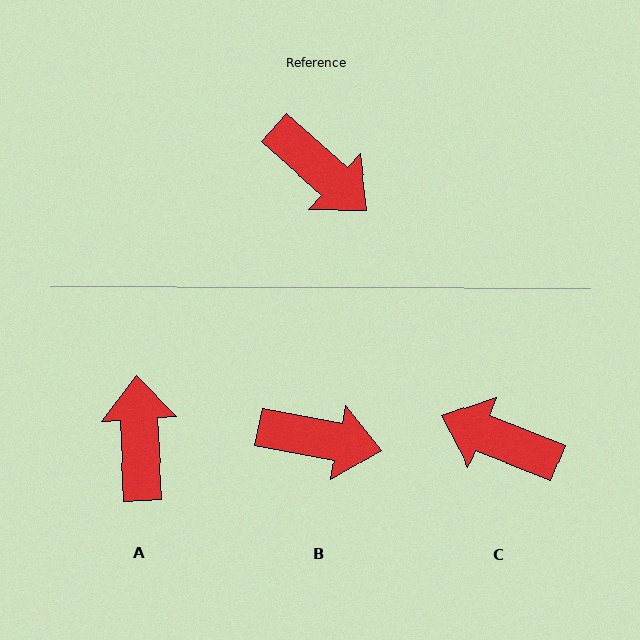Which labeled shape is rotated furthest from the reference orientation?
C, about 160 degrees away.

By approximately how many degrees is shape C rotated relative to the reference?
Approximately 160 degrees clockwise.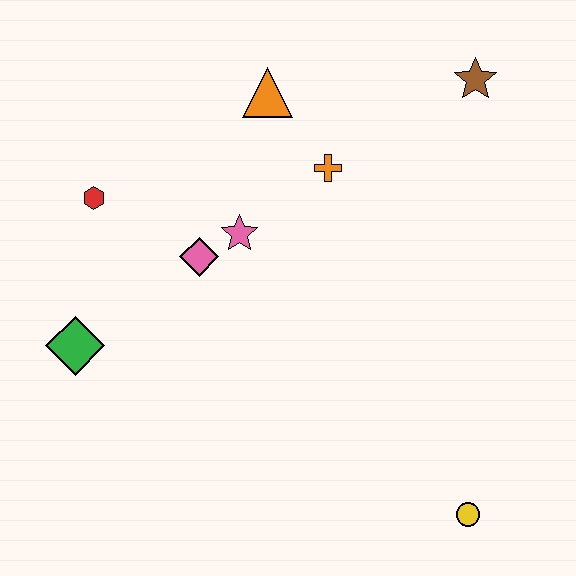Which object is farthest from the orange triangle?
The yellow circle is farthest from the orange triangle.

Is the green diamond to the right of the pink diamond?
No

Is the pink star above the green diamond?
Yes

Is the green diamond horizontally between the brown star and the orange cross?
No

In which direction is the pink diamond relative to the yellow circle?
The pink diamond is to the left of the yellow circle.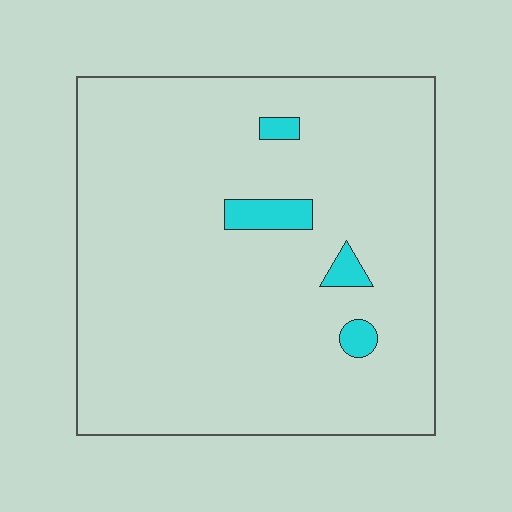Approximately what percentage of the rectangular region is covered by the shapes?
Approximately 5%.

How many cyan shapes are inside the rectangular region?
4.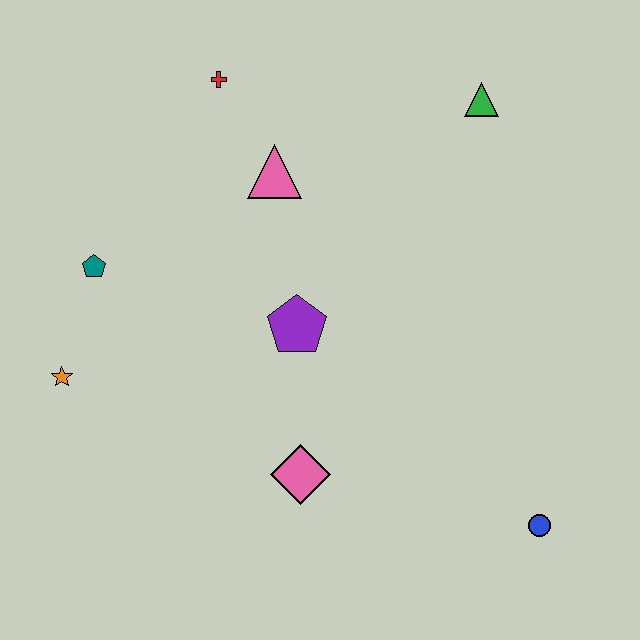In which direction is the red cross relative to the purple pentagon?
The red cross is above the purple pentagon.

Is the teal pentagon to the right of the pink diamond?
No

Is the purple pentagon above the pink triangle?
No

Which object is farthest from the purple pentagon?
The blue circle is farthest from the purple pentagon.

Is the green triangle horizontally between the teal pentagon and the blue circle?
Yes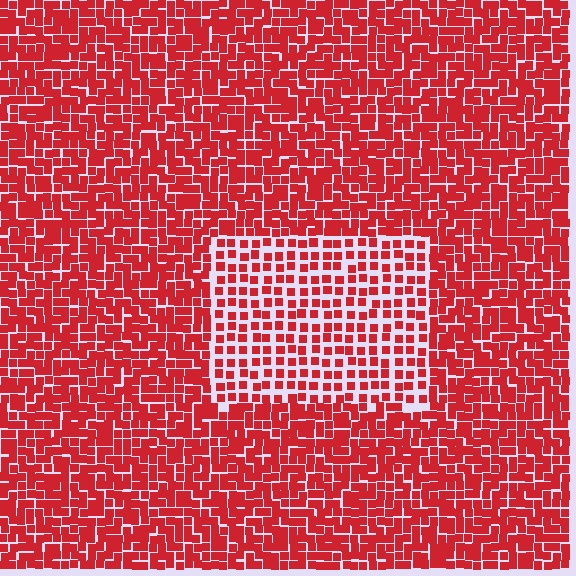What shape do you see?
I see a rectangle.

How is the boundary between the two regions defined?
The boundary is defined by a change in element density (approximately 1.8x ratio). All elements are the same color, size, and shape.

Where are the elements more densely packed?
The elements are more densely packed outside the rectangle boundary.